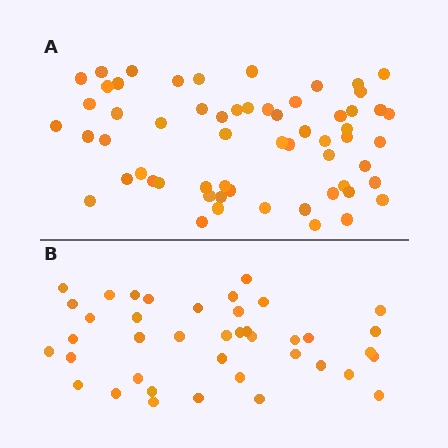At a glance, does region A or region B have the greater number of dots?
Region A (the top region) has more dots.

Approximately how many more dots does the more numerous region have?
Region A has approximately 20 more dots than region B.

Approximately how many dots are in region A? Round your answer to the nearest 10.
About 60 dots.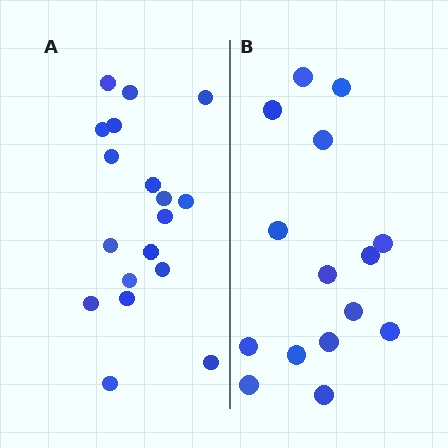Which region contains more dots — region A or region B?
Region A (the left region) has more dots.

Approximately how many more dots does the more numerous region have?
Region A has just a few more — roughly 2 or 3 more dots than region B.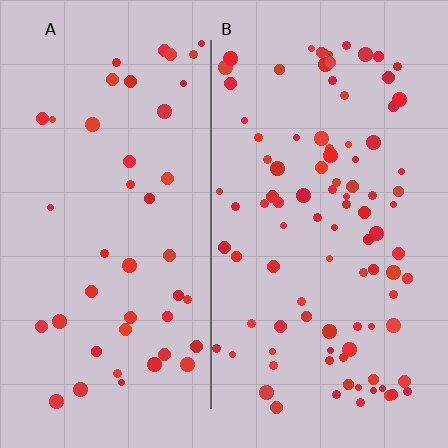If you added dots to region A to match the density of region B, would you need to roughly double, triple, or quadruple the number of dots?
Approximately double.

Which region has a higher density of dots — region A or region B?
B (the right).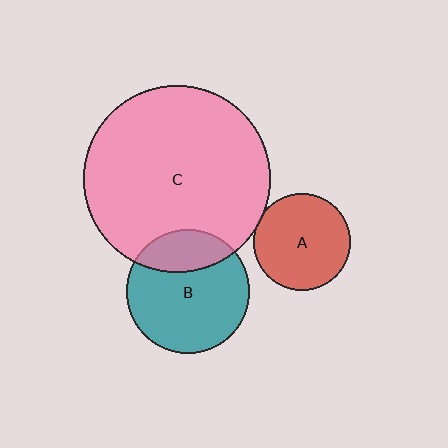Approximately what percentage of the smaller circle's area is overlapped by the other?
Approximately 5%.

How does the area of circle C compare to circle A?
Approximately 3.7 times.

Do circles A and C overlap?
Yes.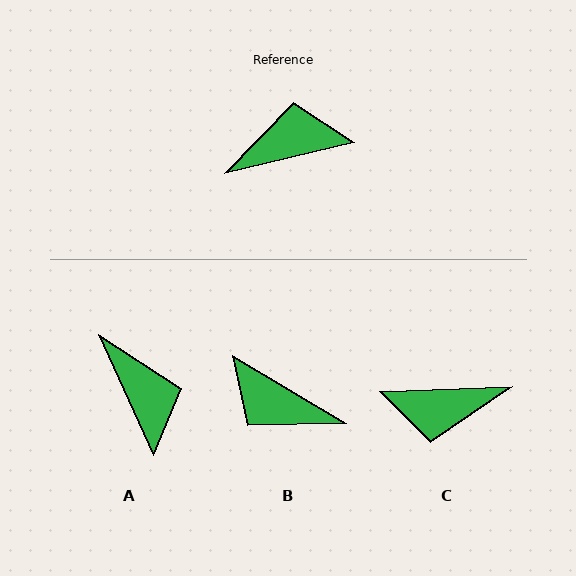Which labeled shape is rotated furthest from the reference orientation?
C, about 169 degrees away.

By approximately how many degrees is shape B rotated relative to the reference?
Approximately 136 degrees counter-clockwise.